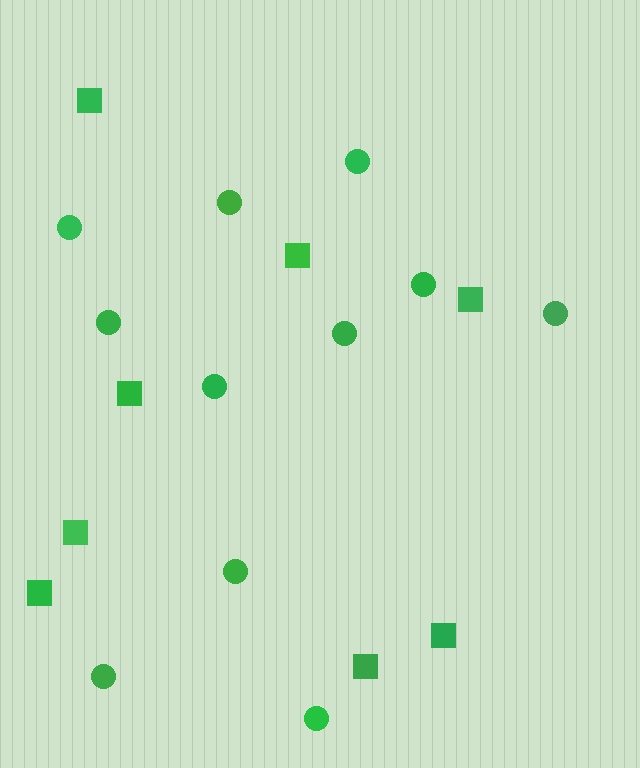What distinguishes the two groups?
There are 2 groups: one group of circles (11) and one group of squares (8).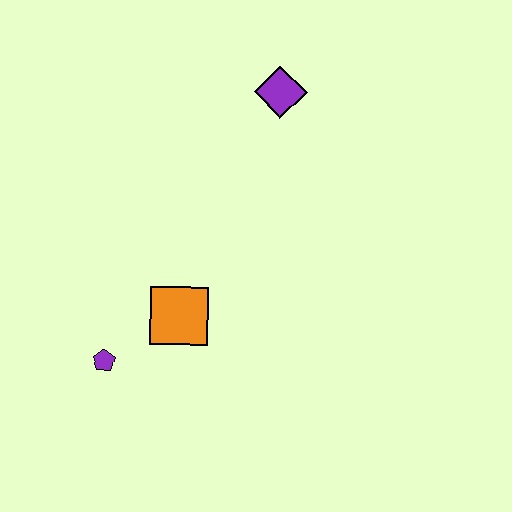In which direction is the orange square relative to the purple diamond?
The orange square is below the purple diamond.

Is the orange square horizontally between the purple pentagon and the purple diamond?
Yes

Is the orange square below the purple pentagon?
No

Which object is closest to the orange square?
The purple pentagon is closest to the orange square.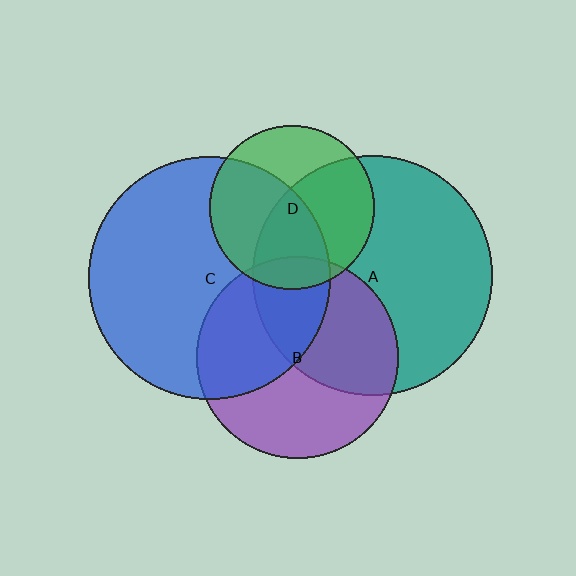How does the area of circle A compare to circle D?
Approximately 2.1 times.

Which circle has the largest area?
Circle C (blue).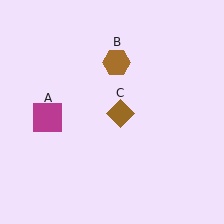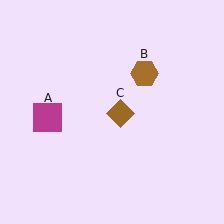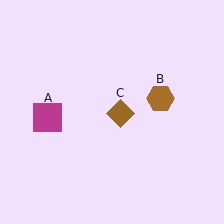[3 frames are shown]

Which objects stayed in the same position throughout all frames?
Magenta square (object A) and brown diamond (object C) remained stationary.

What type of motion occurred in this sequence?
The brown hexagon (object B) rotated clockwise around the center of the scene.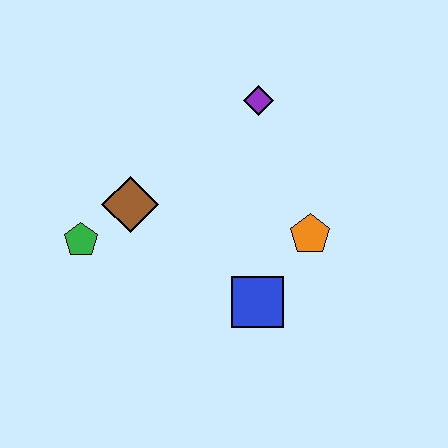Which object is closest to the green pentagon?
The brown diamond is closest to the green pentagon.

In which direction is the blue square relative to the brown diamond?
The blue square is to the right of the brown diamond.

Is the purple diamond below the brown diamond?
No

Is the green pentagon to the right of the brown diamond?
No